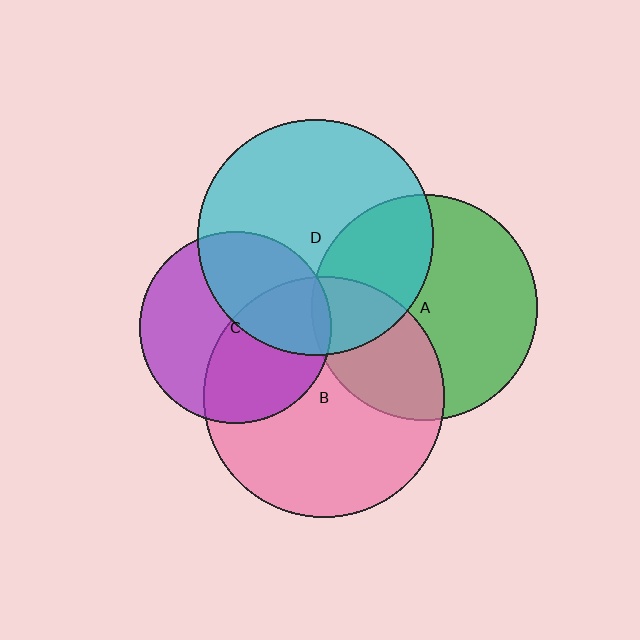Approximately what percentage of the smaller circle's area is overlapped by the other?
Approximately 35%.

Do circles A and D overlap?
Yes.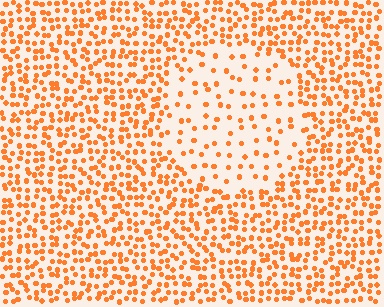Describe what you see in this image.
The image contains small orange elements arranged at two different densities. A circle-shaped region is visible where the elements are less densely packed than the surrounding area.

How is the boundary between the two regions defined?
The boundary is defined by a change in element density (approximately 2.5x ratio). All elements are the same color, size, and shape.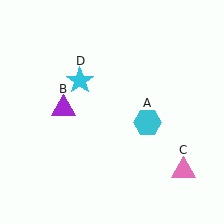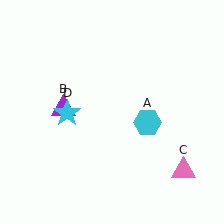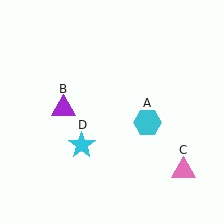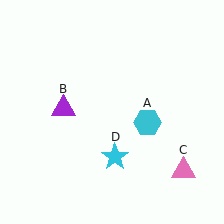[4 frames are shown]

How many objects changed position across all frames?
1 object changed position: cyan star (object D).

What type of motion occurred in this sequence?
The cyan star (object D) rotated counterclockwise around the center of the scene.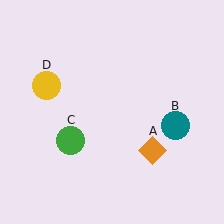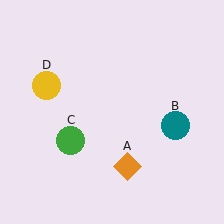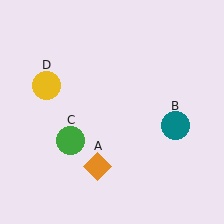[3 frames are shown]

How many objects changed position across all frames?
1 object changed position: orange diamond (object A).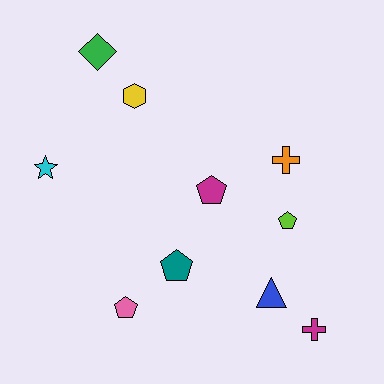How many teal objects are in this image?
There is 1 teal object.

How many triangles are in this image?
There is 1 triangle.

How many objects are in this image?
There are 10 objects.